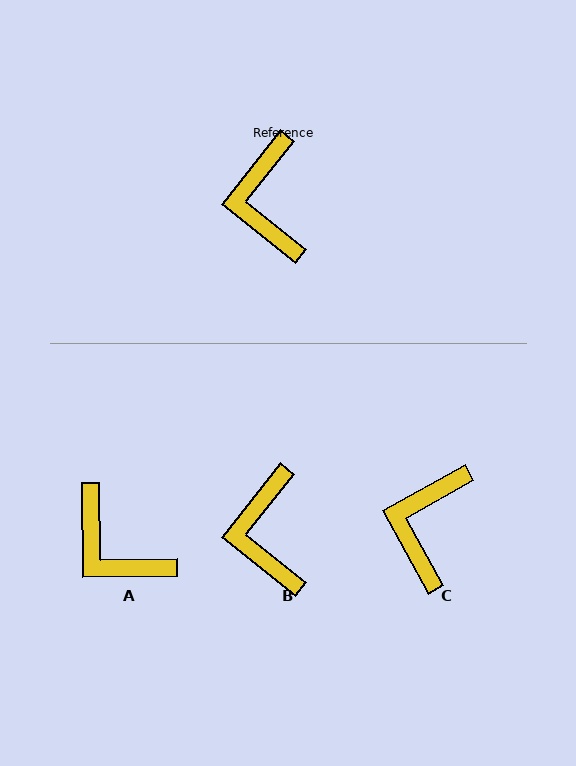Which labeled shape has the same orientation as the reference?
B.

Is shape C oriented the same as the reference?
No, it is off by about 22 degrees.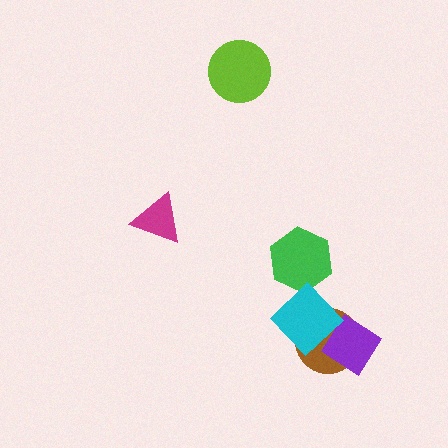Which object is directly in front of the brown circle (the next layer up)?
The purple diamond is directly in front of the brown circle.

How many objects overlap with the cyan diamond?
1 object overlaps with the cyan diamond.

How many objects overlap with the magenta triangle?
0 objects overlap with the magenta triangle.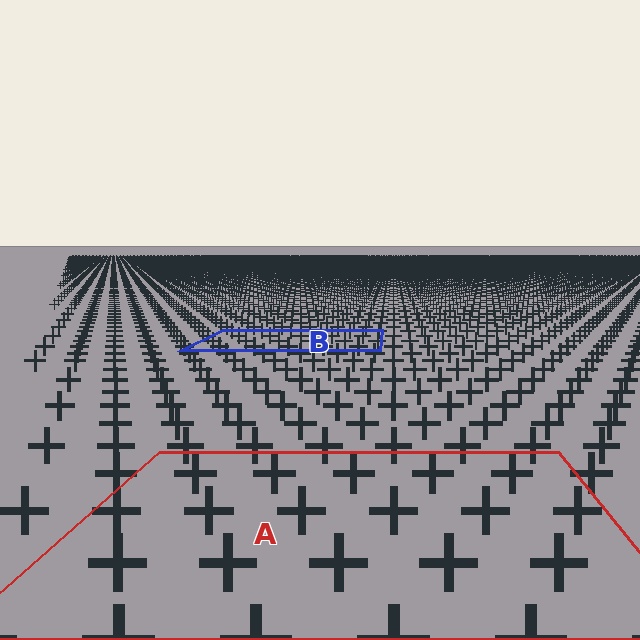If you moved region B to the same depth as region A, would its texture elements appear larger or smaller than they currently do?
They would appear larger. At a closer depth, the same texture elements are projected at a bigger on-screen size.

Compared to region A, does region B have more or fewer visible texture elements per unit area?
Region B has more texture elements per unit area — they are packed more densely because it is farther away.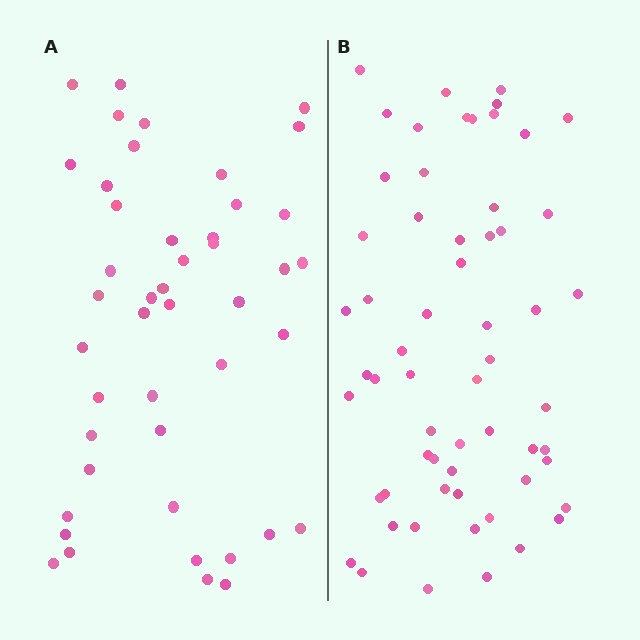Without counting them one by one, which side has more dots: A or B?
Region B (the right region) has more dots.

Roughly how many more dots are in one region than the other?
Region B has approximately 15 more dots than region A.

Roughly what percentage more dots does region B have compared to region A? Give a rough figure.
About 35% more.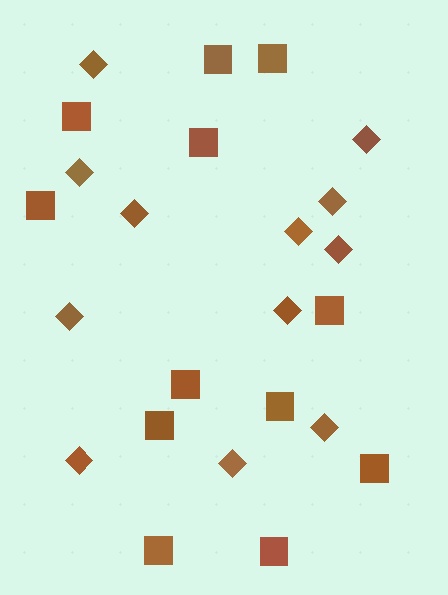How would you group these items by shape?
There are 2 groups: one group of diamonds (12) and one group of squares (12).